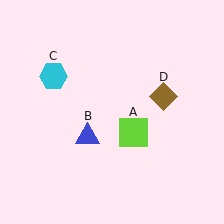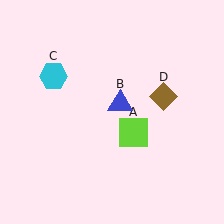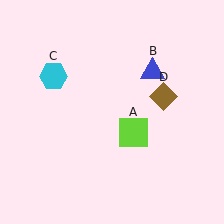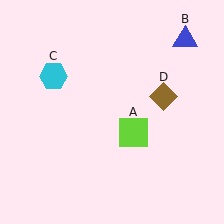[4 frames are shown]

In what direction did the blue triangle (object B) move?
The blue triangle (object B) moved up and to the right.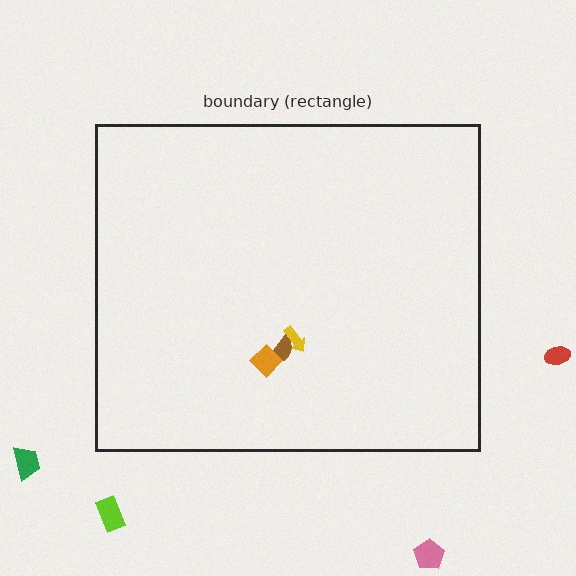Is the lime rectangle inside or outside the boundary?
Outside.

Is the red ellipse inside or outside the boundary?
Outside.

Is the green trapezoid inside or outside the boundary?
Outside.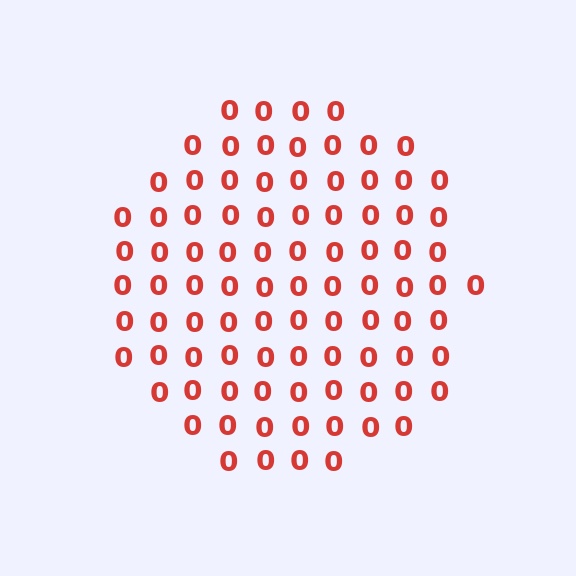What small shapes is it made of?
It is made of small digit 0's.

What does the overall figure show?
The overall figure shows a circle.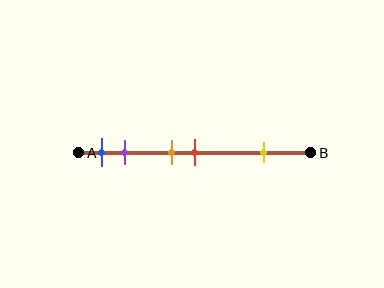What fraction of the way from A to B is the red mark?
The red mark is approximately 50% (0.5) of the way from A to B.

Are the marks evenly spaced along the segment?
No, the marks are not evenly spaced.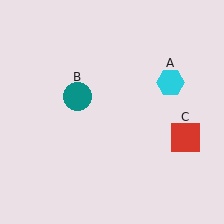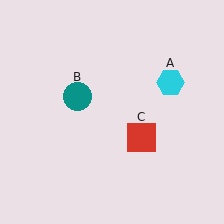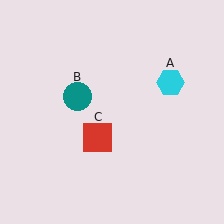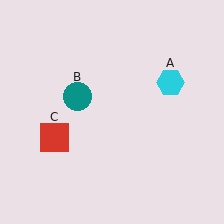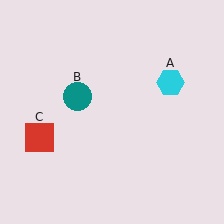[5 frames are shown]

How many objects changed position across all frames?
1 object changed position: red square (object C).